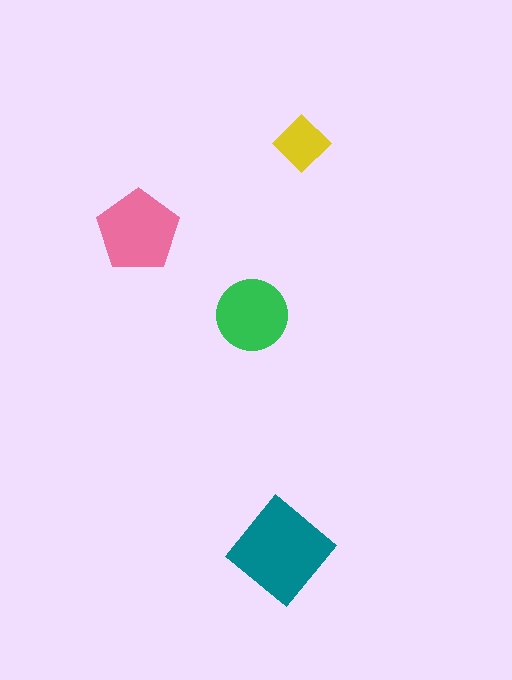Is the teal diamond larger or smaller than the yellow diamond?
Larger.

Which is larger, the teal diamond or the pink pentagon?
The teal diamond.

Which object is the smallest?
The yellow diamond.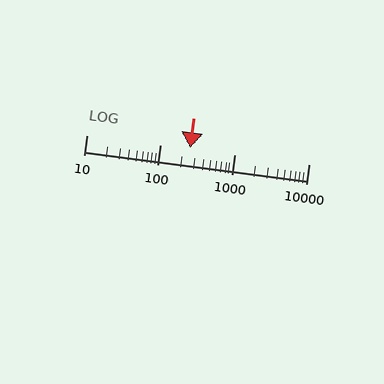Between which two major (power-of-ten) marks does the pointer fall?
The pointer is between 100 and 1000.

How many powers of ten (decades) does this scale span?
The scale spans 3 decades, from 10 to 10000.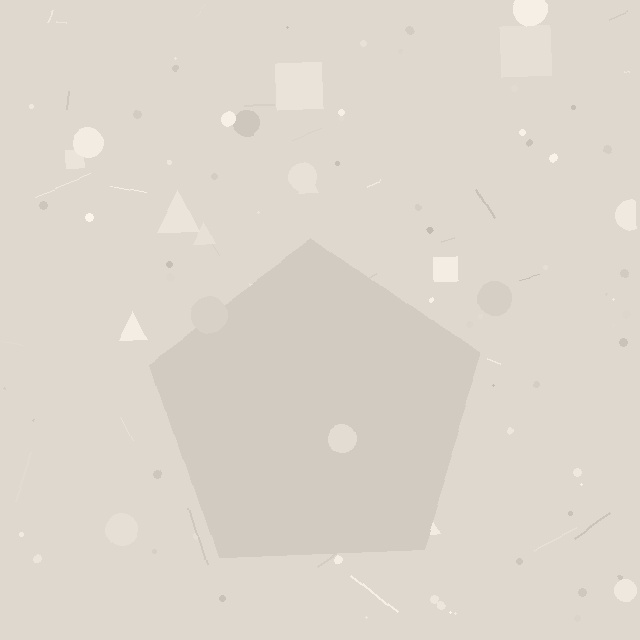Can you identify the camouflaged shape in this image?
The camouflaged shape is a pentagon.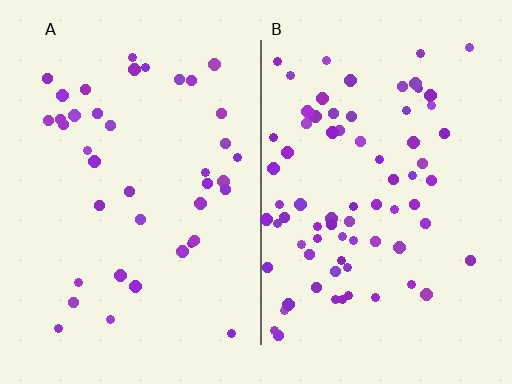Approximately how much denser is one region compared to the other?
Approximately 1.9× — region B over region A.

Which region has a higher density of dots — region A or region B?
B (the right).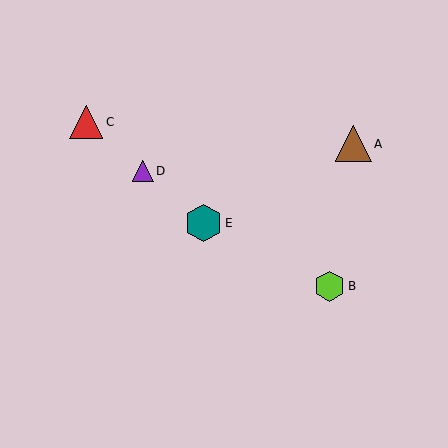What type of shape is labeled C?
Shape C is a red triangle.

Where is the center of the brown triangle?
The center of the brown triangle is at (353, 144).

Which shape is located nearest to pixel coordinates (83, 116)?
The red triangle (labeled C) at (86, 122) is nearest to that location.